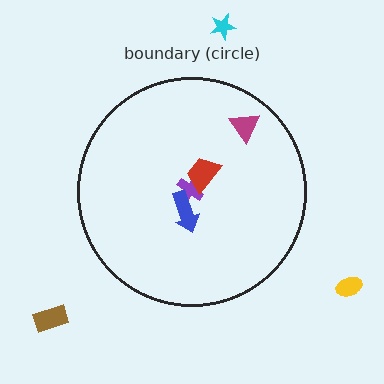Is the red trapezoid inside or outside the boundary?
Inside.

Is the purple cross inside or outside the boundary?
Inside.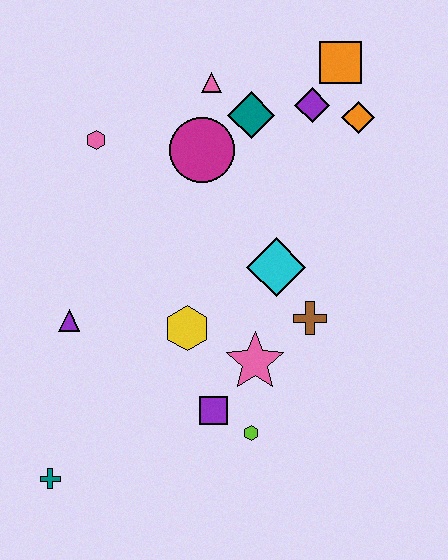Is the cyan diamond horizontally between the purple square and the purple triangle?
No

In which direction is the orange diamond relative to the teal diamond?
The orange diamond is to the right of the teal diamond.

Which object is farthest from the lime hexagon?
The orange square is farthest from the lime hexagon.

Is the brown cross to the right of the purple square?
Yes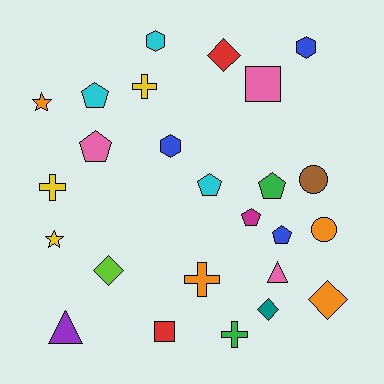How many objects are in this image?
There are 25 objects.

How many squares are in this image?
There are 2 squares.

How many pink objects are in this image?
There are 3 pink objects.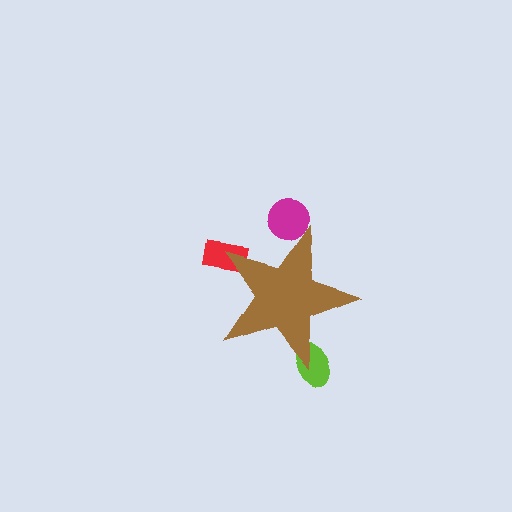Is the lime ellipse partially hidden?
Yes, the lime ellipse is partially hidden behind the brown star.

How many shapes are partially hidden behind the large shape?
3 shapes are partially hidden.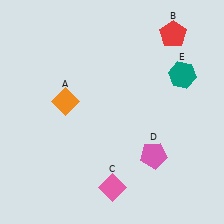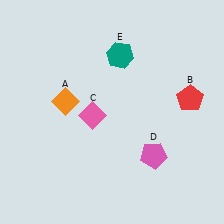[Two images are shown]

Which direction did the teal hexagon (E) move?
The teal hexagon (E) moved left.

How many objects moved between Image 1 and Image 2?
3 objects moved between the two images.